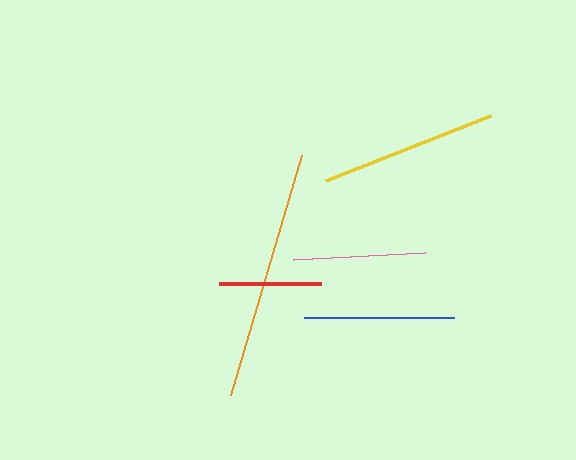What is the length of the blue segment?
The blue segment is approximately 150 pixels long.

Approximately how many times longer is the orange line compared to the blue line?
The orange line is approximately 1.7 times the length of the blue line.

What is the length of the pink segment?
The pink segment is approximately 132 pixels long.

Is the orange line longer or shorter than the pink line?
The orange line is longer than the pink line.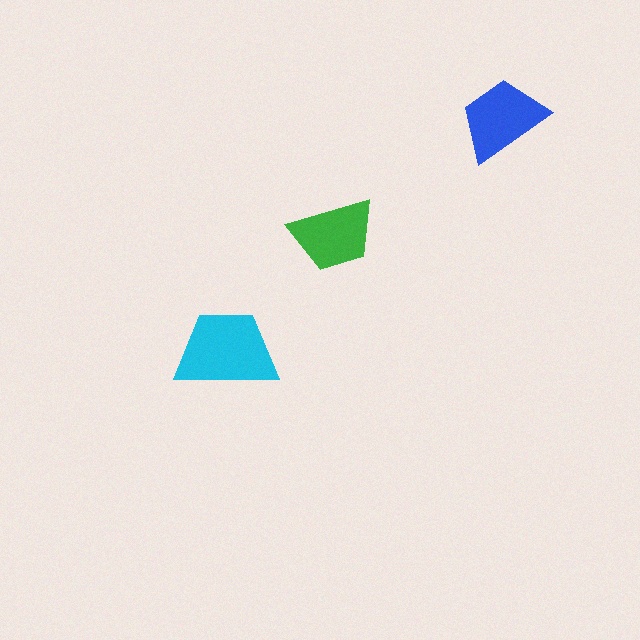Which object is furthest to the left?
The cyan trapezoid is leftmost.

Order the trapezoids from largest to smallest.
the cyan one, the blue one, the green one.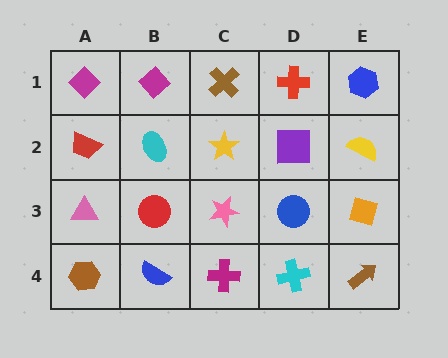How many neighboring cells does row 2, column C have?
4.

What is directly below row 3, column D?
A cyan cross.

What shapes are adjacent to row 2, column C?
A brown cross (row 1, column C), a pink star (row 3, column C), a cyan ellipse (row 2, column B), a purple square (row 2, column D).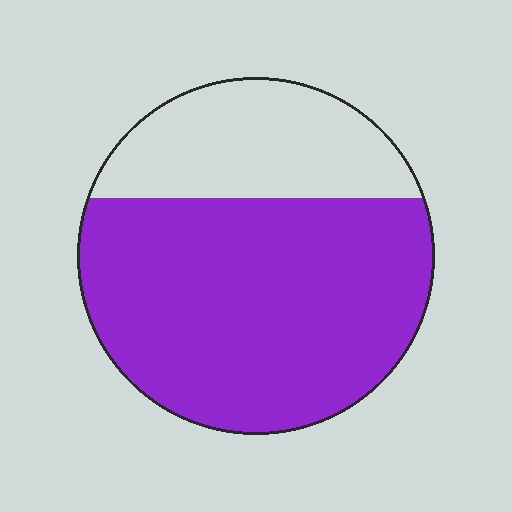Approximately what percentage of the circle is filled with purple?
Approximately 70%.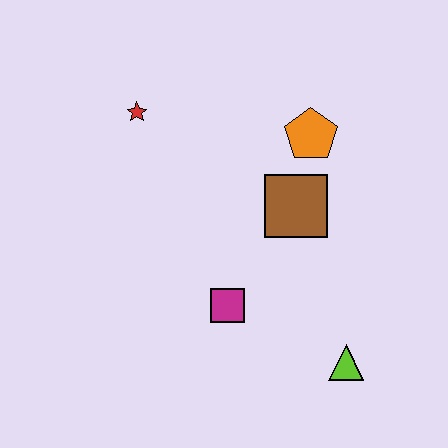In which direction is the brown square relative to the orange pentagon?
The brown square is below the orange pentagon.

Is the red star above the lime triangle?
Yes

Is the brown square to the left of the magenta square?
No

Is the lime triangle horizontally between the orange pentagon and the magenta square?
No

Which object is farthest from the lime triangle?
The red star is farthest from the lime triangle.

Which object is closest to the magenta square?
The brown square is closest to the magenta square.